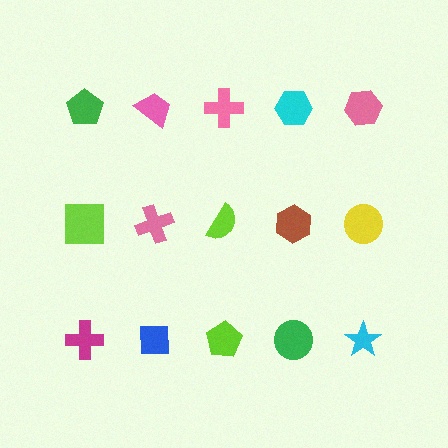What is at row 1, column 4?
A cyan hexagon.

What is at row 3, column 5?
A cyan star.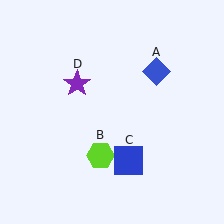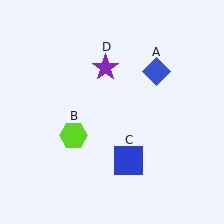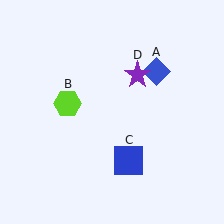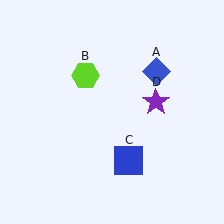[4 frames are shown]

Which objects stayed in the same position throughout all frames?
Blue diamond (object A) and blue square (object C) remained stationary.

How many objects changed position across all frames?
2 objects changed position: lime hexagon (object B), purple star (object D).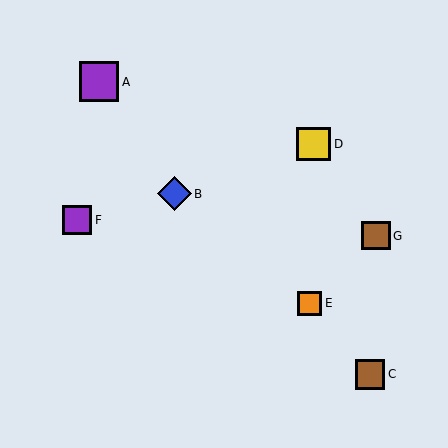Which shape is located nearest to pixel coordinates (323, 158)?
The yellow square (labeled D) at (314, 144) is nearest to that location.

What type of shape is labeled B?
Shape B is a blue diamond.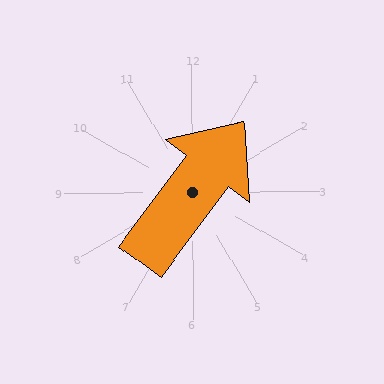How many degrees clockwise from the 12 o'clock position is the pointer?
Approximately 37 degrees.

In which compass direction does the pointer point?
Northeast.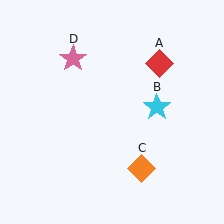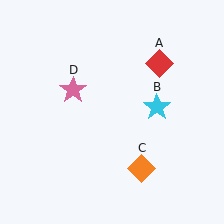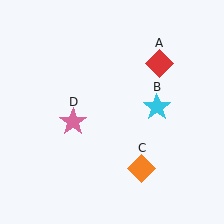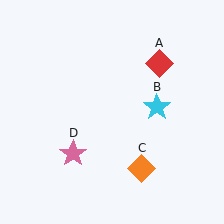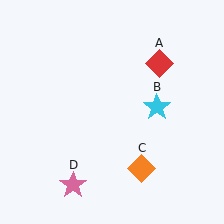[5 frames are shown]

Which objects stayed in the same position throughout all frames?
Red diamond (object A) and cyan star (object B) and orange diamond (object C) remained stationary.